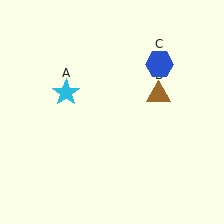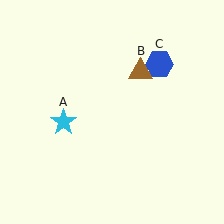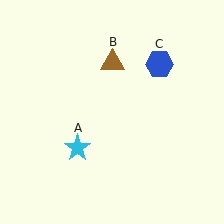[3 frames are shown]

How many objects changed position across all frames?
2 objects changed position: cyan star (object A), brown triangle (object B).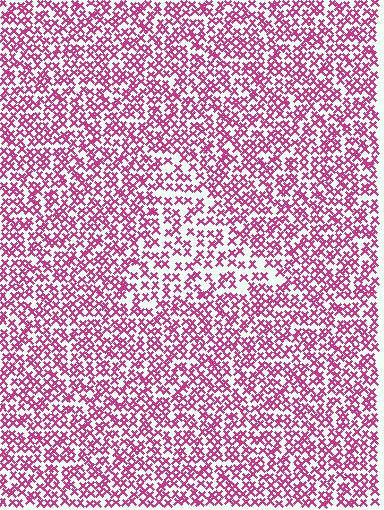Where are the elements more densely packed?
The elements are more densely packed outside the triangle boundary.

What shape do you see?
I see a triangle.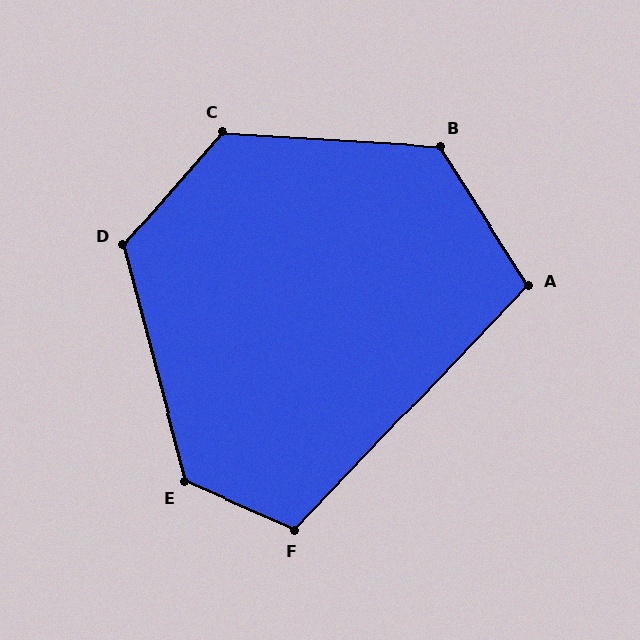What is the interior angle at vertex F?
Approximately 110 degrees (obtuse).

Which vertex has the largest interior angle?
C, at approximately 128 degrees.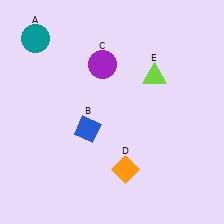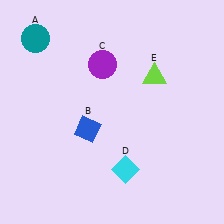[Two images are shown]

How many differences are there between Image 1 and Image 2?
There is 1 difference between the two images.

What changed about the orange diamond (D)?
In Image 1, D is orange. In Image 2, it changed to cyan.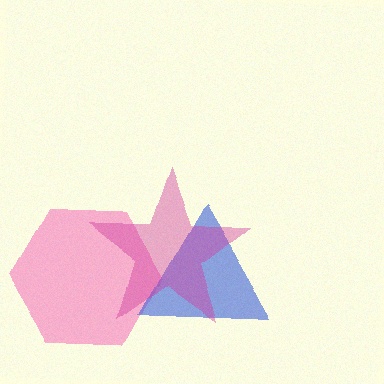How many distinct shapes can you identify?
There are 3 distinct shapes: a pink hexagon, a blue triangle, a magenta star.